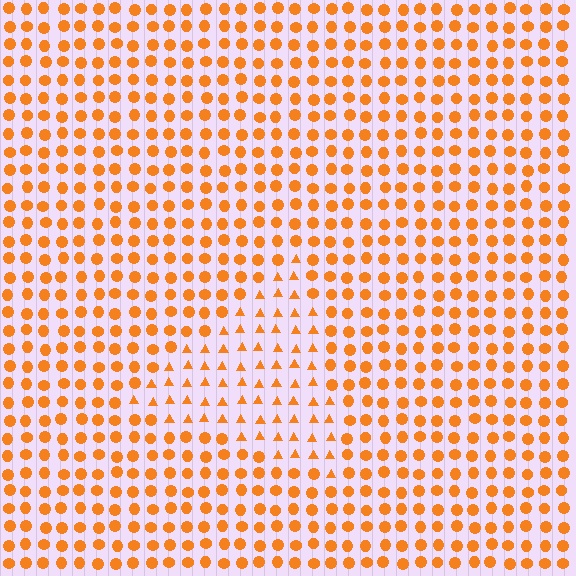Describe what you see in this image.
The image is filled with small orange elements arranged in a uniform grid. A triangle-shaped region contains triangles, while the surrounding area contains circles. The boundary is defined purely by the change in element shape.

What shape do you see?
I see a triangle.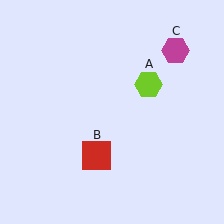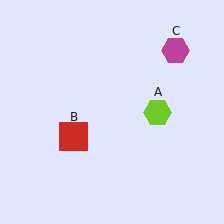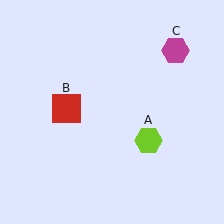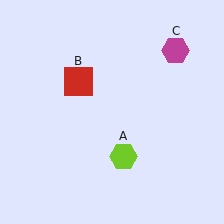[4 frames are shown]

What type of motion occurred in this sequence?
The lime hexagon (object A), red square (object B) rotated clockwise around the center of the scene.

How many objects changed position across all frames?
2 objects changed position: lime hexagon (object A), red square (object B).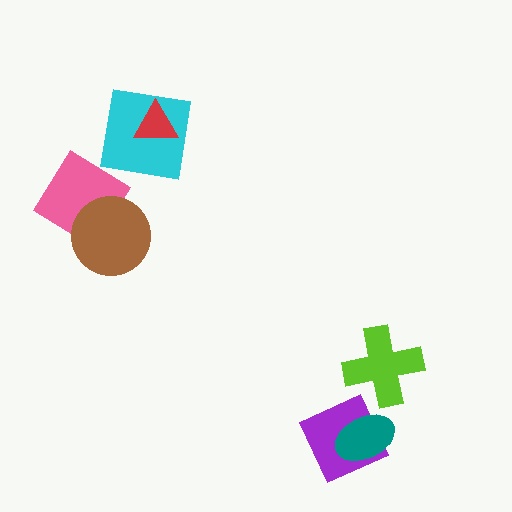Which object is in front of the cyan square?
The red triangle is in front of the cyan square.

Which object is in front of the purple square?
The teal ellipse is in front of the purple square.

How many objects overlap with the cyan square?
1 object overlaps with the cyan square.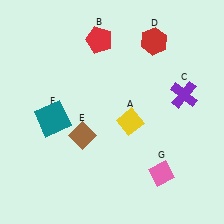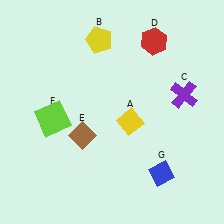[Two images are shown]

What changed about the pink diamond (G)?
In Image 1, G is pink. In Image 2, it changed to blue.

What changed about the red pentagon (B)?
In Image 1, B is red. In Image 2, it changed to yellow.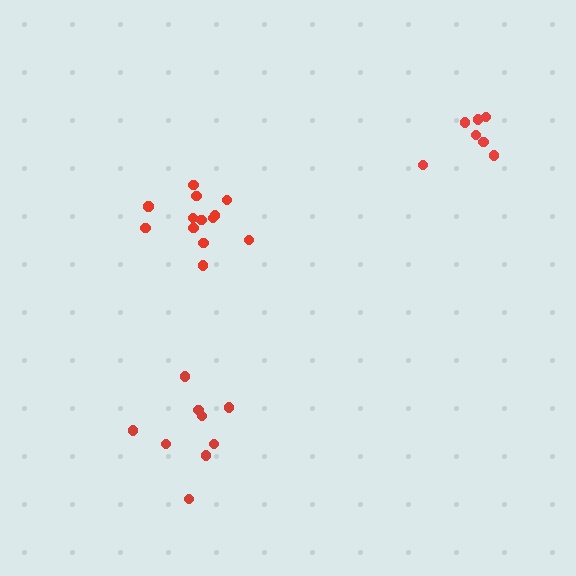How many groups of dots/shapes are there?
There are 3 groups.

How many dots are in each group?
Group 1: 13 dots, Group 2: 9 dots, Group 3: 7 dots (29 total).